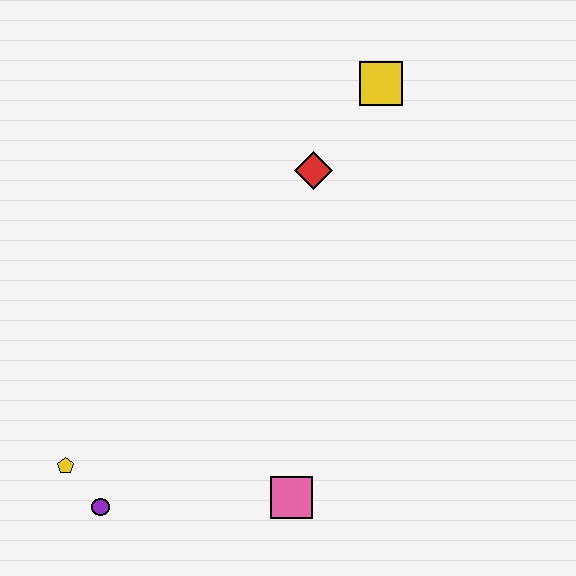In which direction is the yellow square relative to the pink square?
The yellow square is above the pink square.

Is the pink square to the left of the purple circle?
No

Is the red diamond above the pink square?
Yes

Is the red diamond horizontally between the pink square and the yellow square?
Yes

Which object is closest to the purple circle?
The yellow pentagon is closest to the purple circle.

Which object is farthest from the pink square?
The yellow square is farthest from the pink square.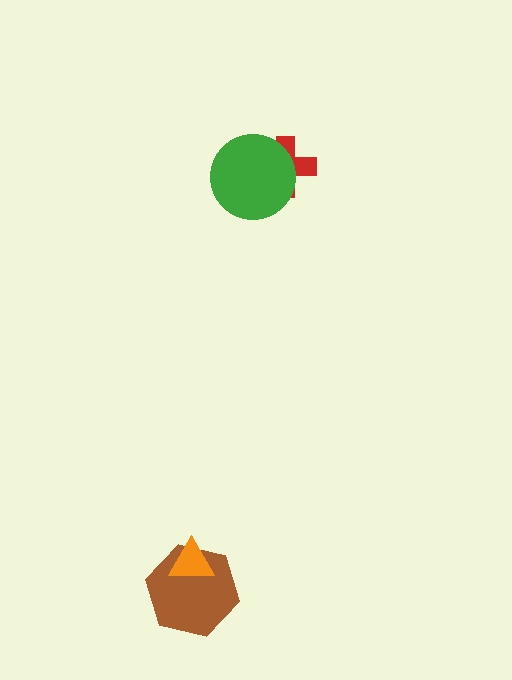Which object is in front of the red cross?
The green circle is in front of the red cross.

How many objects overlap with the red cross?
1 object overlaps with the red cross.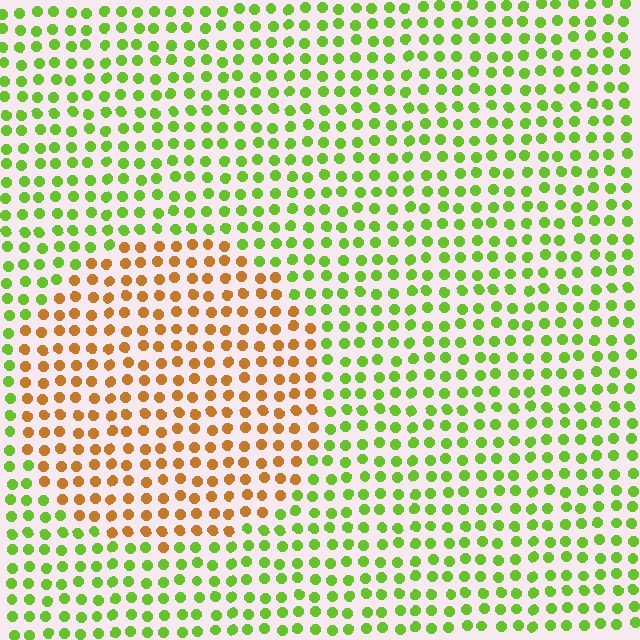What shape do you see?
I see a circle.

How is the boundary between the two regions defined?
The boundary is defined purely by a slight shift in hue (about 65 degrees). Spacing, size, and orientation are identical on both sides.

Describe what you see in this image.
The image is filled with small lime elements in a uniform arrangement. A circle-shaped region is visible where the elements are tinted to a slightly different hue, forming a subtle color boundary.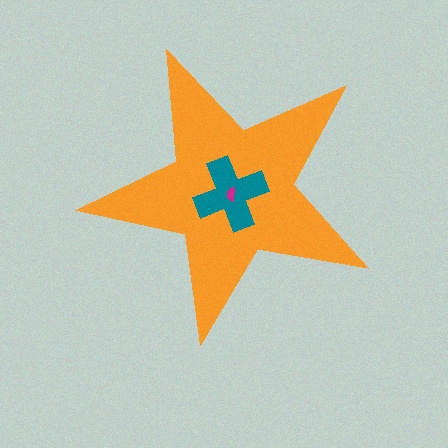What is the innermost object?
The magenta semicircle.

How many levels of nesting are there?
3.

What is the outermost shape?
The orange star.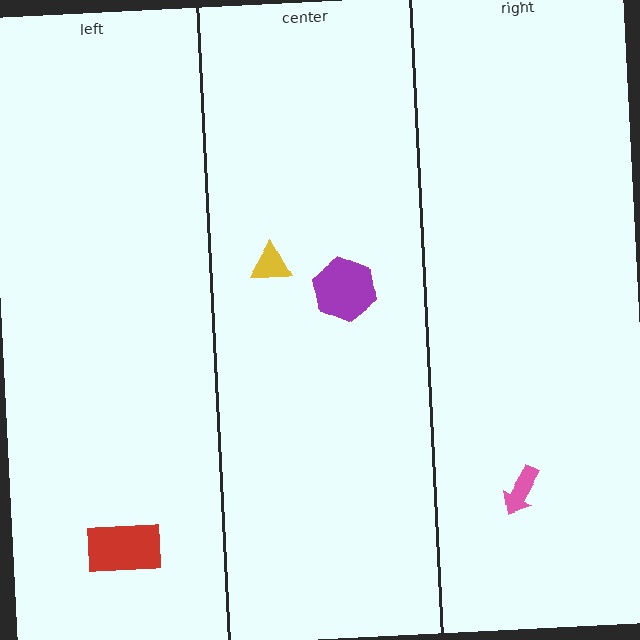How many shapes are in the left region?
1.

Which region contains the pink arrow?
The right region.